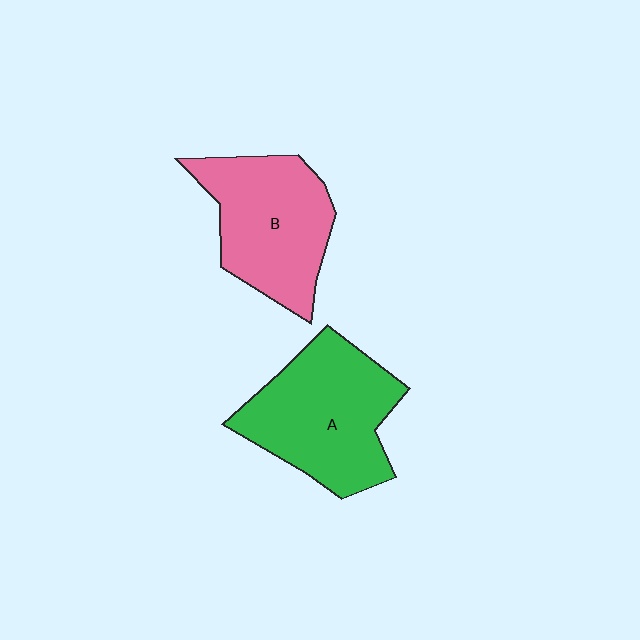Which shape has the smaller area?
Shape B (pink).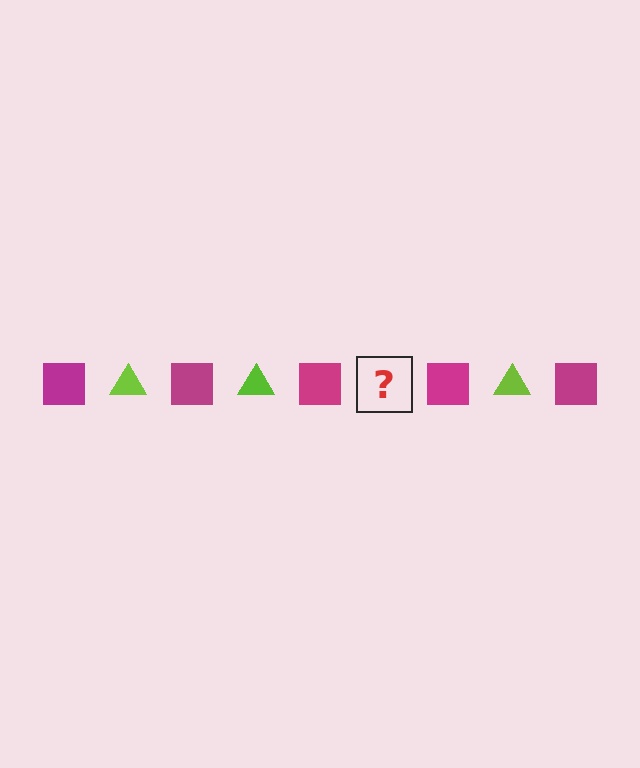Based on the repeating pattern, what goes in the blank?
The blank should be a lime triangle.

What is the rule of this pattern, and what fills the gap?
The rule is that the pattern alternates between magenta square and lime triangle. The gap should be filled with a lime triangle.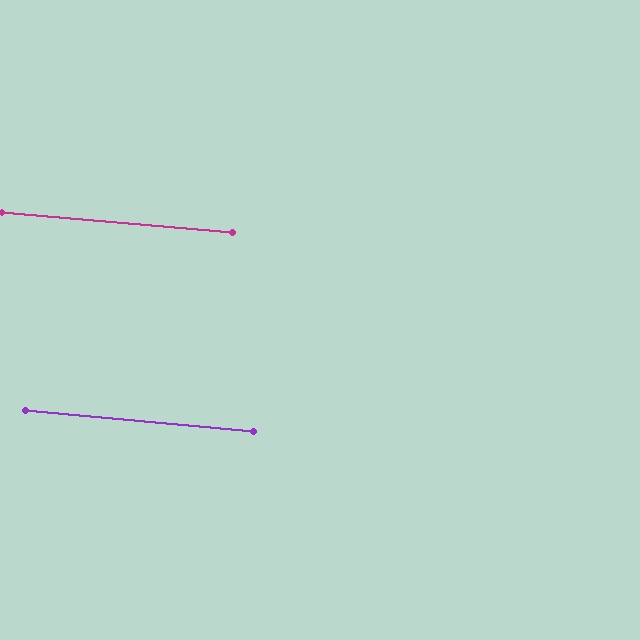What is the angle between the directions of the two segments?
Approximately 0 degrees.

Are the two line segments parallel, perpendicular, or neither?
Parallel — their directions differ by only 0.4°.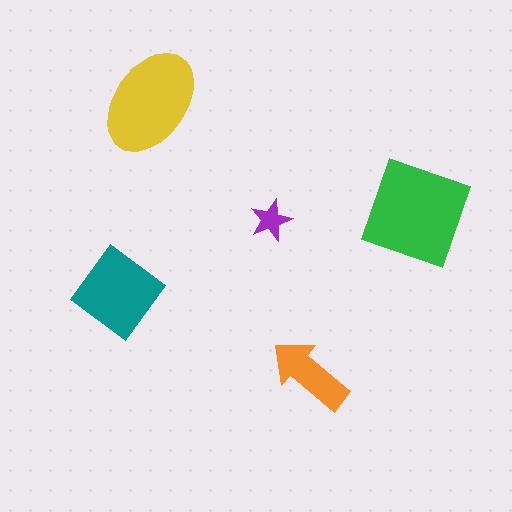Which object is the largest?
The green square.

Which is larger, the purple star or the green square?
The green square.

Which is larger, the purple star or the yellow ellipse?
The yellow ellipse.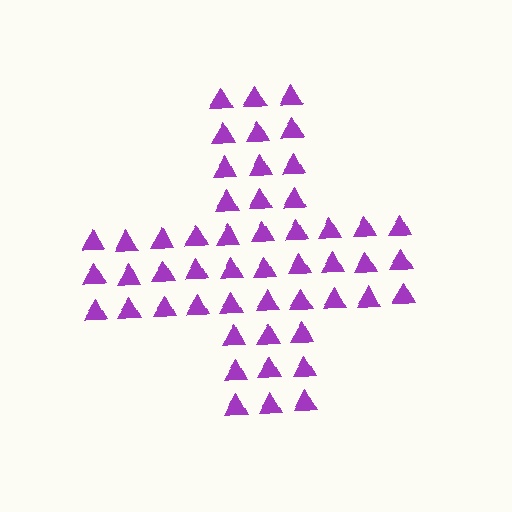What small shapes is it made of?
It is made of small triangles.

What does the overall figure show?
The overall figure shows a cross.